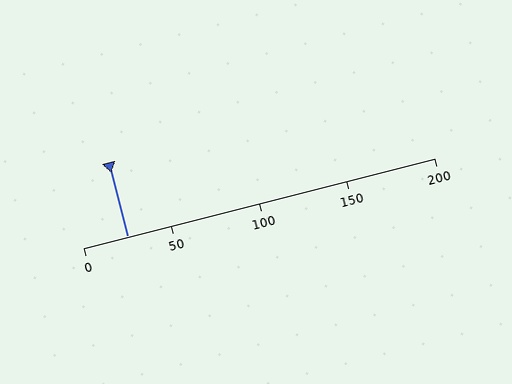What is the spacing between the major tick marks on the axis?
The major ticks are spaced 50 apart.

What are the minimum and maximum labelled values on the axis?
The axis runs from 0 to 200.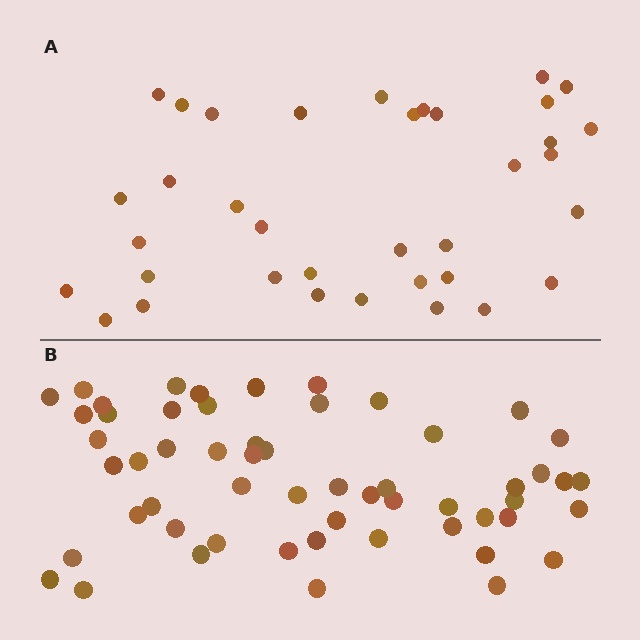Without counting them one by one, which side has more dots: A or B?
Region B (the bottom region) has more dots.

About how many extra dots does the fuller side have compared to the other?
Region B has approximately 20 more dots than region A.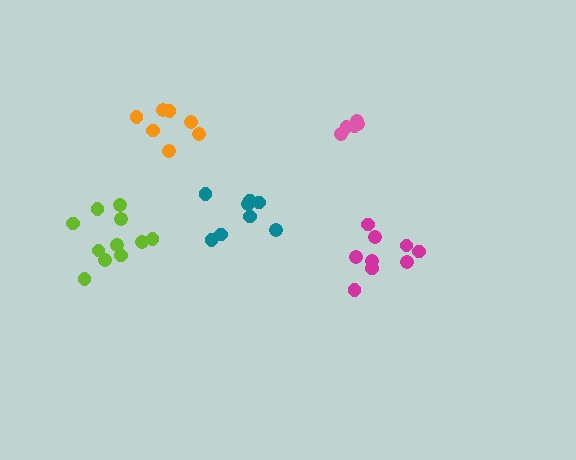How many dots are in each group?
Group 1: 6 dots, Group 2: 8 dots, Group 3: 11 dots, Group 4: 7 dots, Group 5: 9 dots (41 total).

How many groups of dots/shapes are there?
There are 5 groups.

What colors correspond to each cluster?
The clusters are colored: pink, teal, lime, orange, magenta.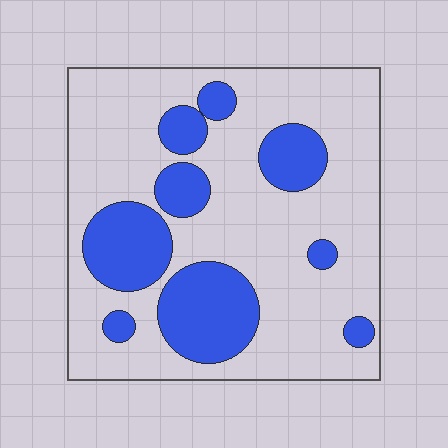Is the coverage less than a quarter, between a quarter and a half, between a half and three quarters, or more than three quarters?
Between a quarter and a half.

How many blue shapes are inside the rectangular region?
9.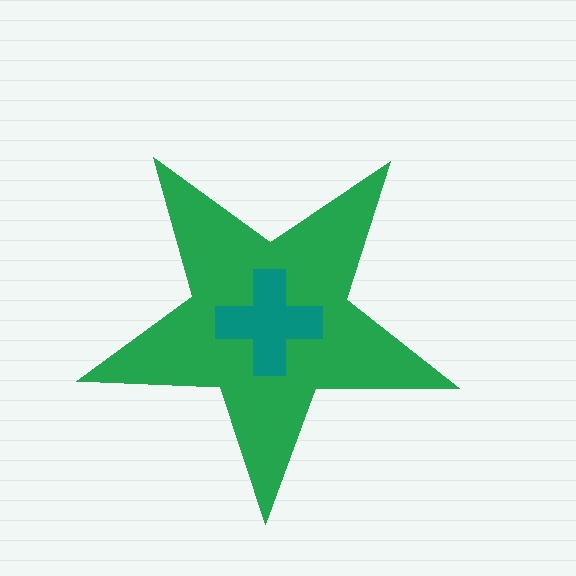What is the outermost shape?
The green star.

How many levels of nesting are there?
2.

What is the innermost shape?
The teal cross.